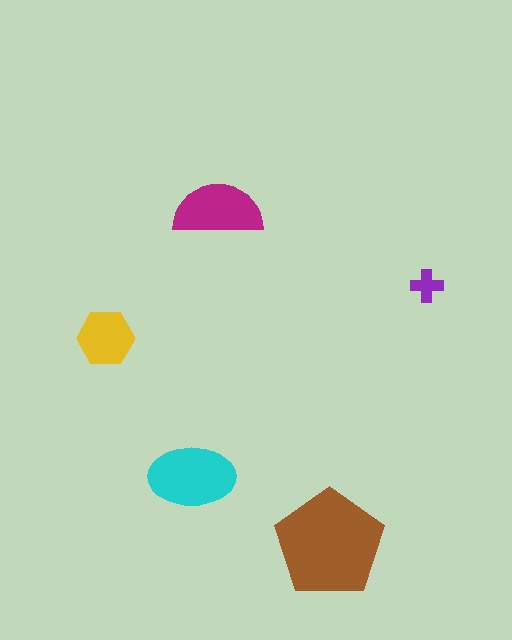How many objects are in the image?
There are 5 objects in the image.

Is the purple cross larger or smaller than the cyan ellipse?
Smaller.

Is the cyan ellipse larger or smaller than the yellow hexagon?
Larger.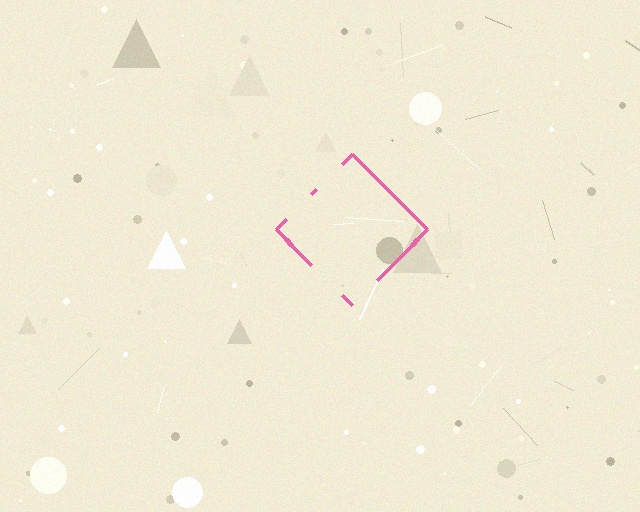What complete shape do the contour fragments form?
The contour fragments form a diamond.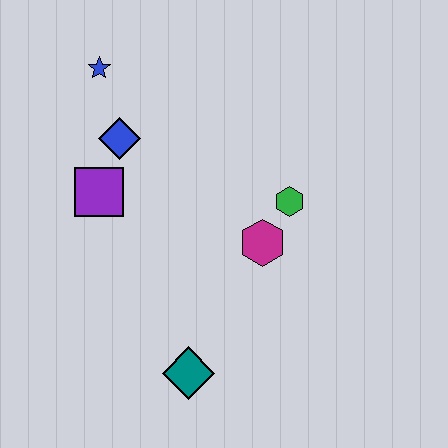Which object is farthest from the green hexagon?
The blue star is farthest from the green hexagon.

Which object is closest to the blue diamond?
The purple square is closest to the blue diamond.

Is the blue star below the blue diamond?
No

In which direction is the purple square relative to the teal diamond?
The purple square is above the teal diamond.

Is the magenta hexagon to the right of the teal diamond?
Yes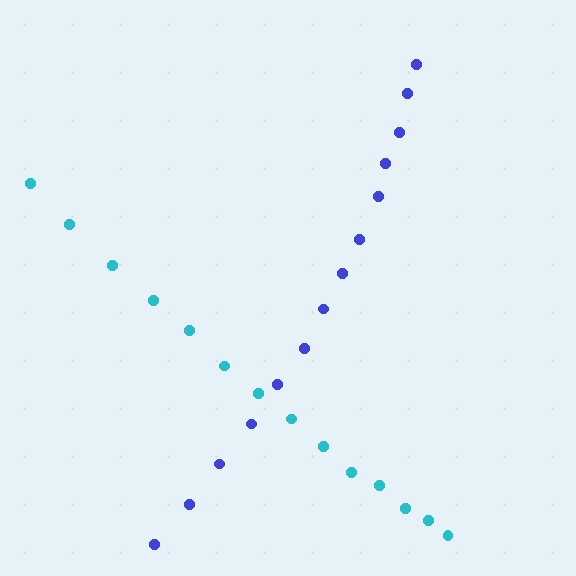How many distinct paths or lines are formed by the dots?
There are 2 distinct paths.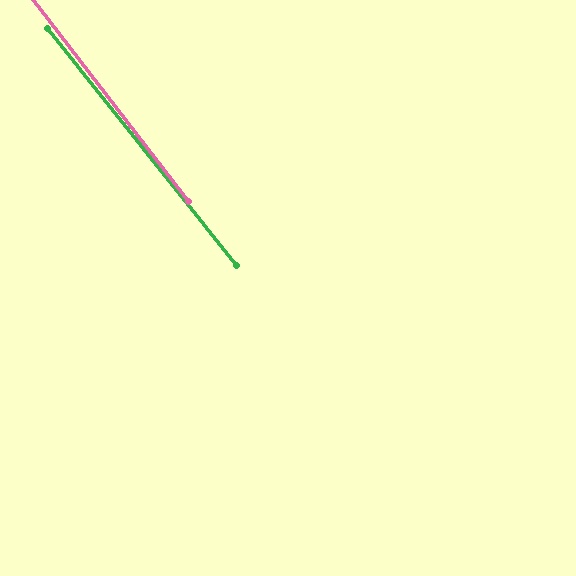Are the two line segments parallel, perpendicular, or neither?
Parallel — their directions differ by only 1.0°.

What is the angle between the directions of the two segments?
Approximately 1 degree.